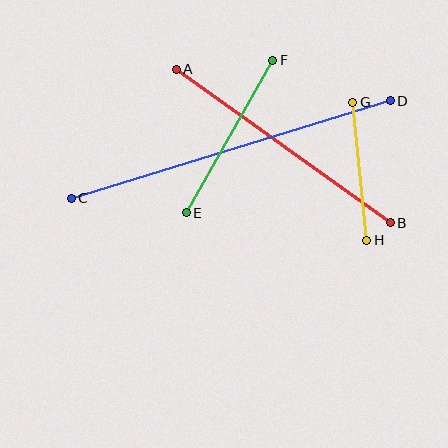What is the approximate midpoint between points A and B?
The midpoint is at approximately (283, 146) pixels.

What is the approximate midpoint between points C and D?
The midpoint is at approximately (231, 150) pixels.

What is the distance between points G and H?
The distance is approximately 139 pixels.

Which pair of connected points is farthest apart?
Points C and D are farthest apart.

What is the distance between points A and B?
The distance is approximately 263 pixels.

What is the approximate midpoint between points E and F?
The midpoint is at approximately (229, 137) pixels.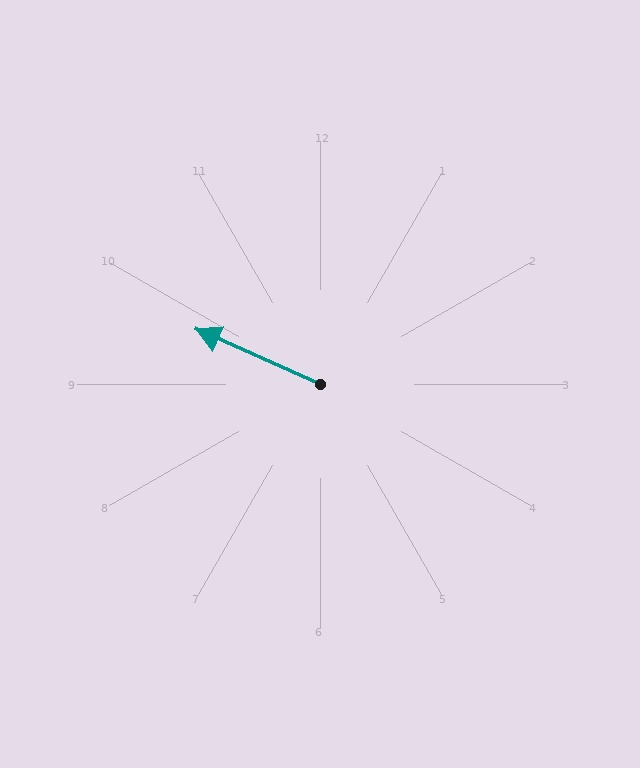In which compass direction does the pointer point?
Northwest.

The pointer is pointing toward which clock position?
Roughly 10 o'clock.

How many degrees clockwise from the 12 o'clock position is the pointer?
Approximately 294 degrees.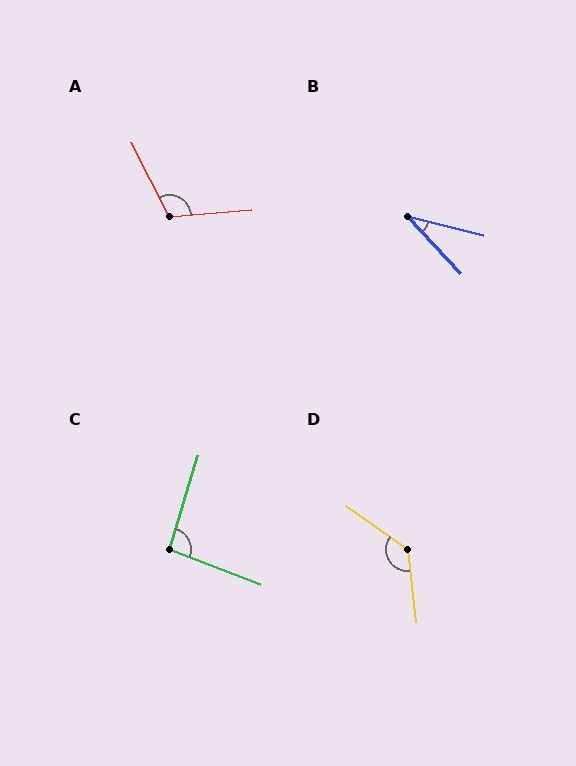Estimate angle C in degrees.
Approximately 94 degrees.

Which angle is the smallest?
B, at approximately 33 degrees.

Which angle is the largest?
D, at approximately 132 degrees.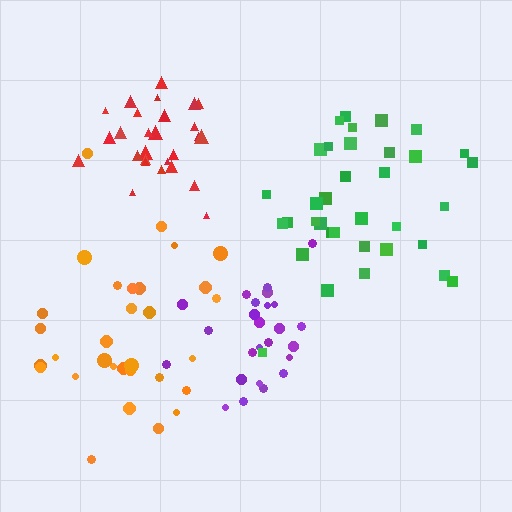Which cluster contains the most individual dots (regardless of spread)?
Green (35).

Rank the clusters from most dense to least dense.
red, purple, green, orange.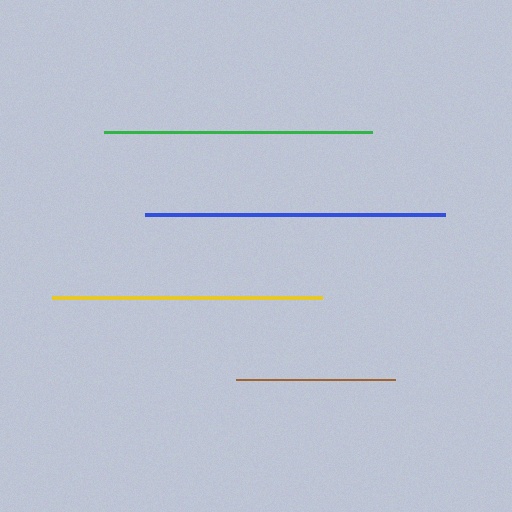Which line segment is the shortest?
The brown line is the shortest at approximately 159 pixels.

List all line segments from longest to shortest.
From longest to shortest: blue, yellow, green, brown.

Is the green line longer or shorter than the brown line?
The green line is longer than the brown line.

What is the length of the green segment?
The green segment is approximately 269 pixels long.